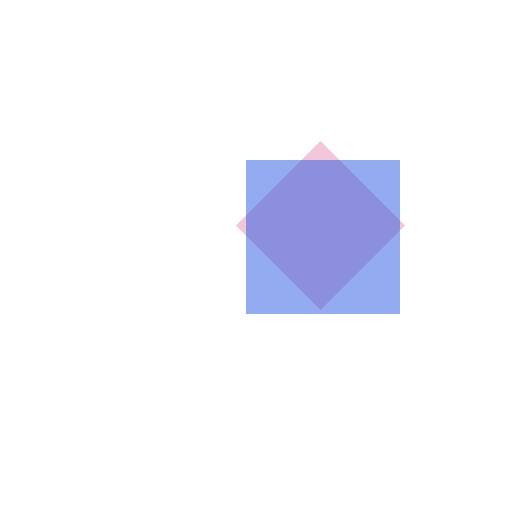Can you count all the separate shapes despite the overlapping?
Yes, there are 2 separate shapes.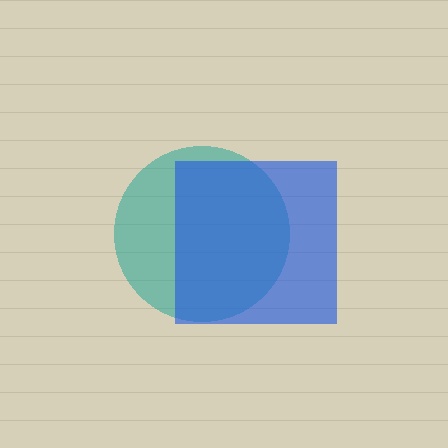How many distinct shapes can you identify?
There are 2 distinct shapes: a teal circle, a blue square.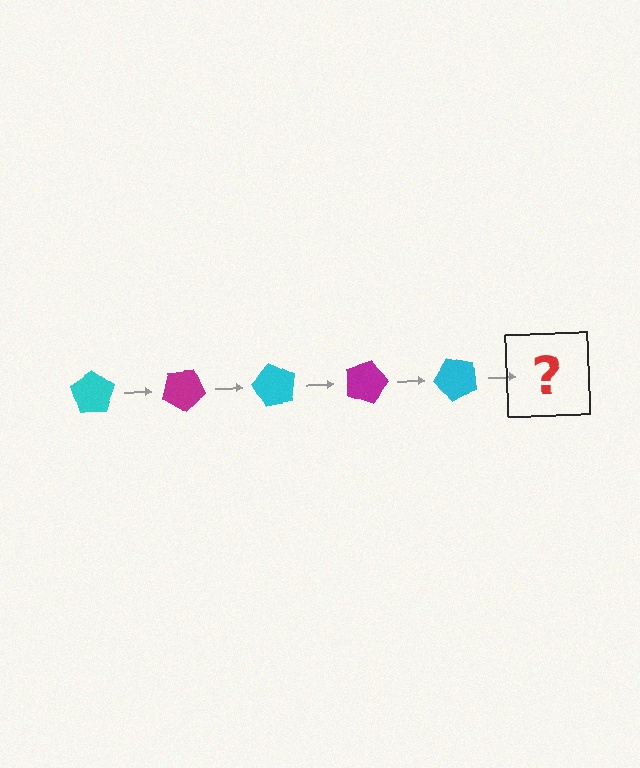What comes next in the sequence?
The next element should be a magenta pentagon, rotated 150 degrees from the start.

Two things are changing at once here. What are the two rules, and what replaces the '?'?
The two rules are that it rotates 30 degrees each step and the color cycles through cyan and magenta. The '?' should be a magenta pentagon, rotated 150 degrees from the start.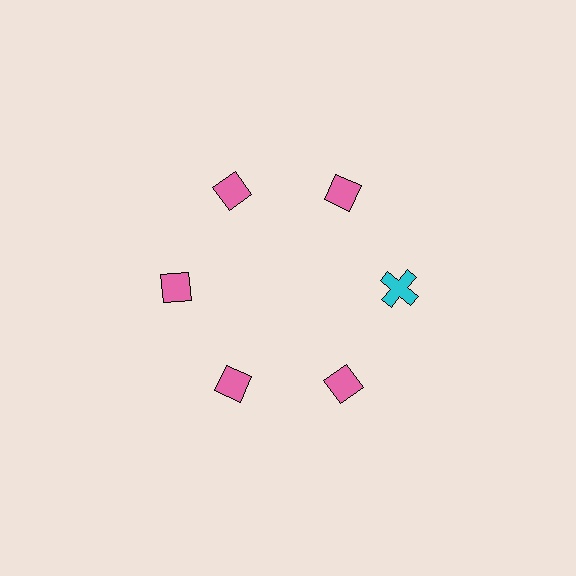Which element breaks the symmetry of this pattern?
The cyan cross at roughly the 3 o'clock position breaks the symmetry. All other shapes are pink diamonds.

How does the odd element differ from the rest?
It differs in both color (cyan instead of pink) and shape (cross instead of diamond).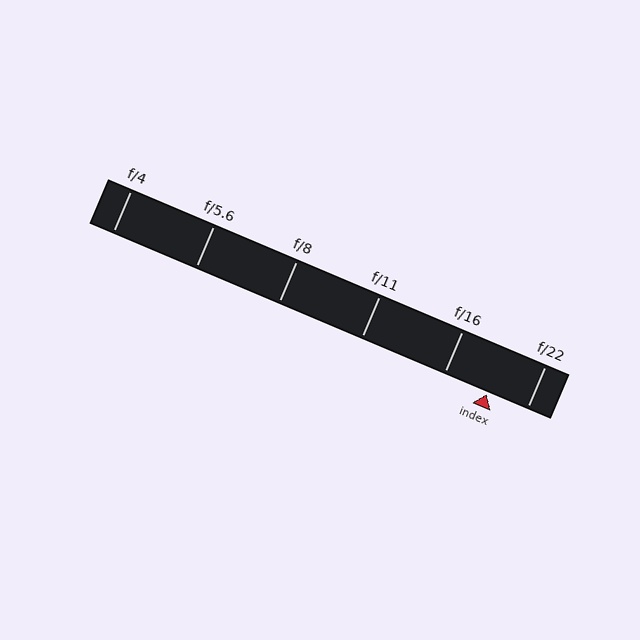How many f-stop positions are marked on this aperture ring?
There are 6 f-stop positions marked.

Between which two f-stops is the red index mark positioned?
The index mark is between f/16 and f/22.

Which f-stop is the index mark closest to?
The index mark is closest to f/22.